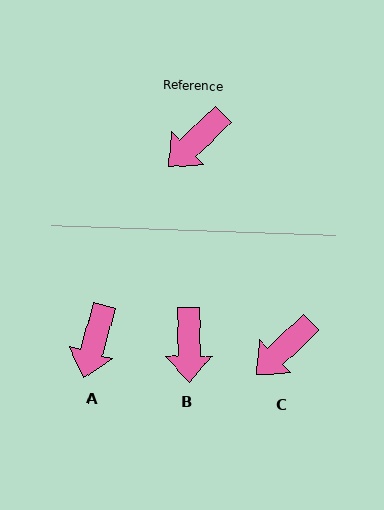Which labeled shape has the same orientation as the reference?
C.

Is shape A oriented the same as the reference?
No, it is off by about 30 degrees.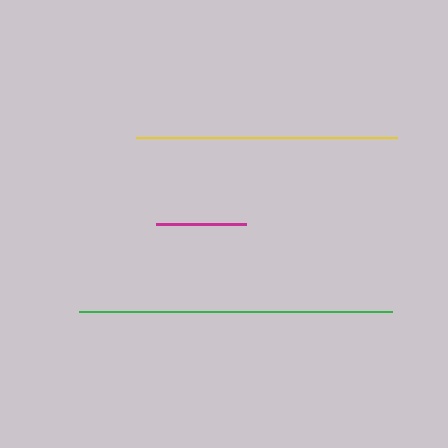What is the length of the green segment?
The green segment is approximately 314 pixels long.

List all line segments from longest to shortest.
From longest to shortest: green, yellow, magenta.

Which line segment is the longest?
The green line is the longest at approximately 314 pixels.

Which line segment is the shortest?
The magenta line is the shortest at approximately 90 pixels.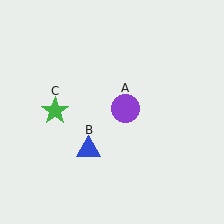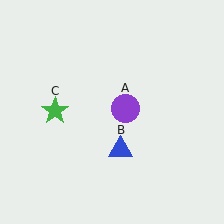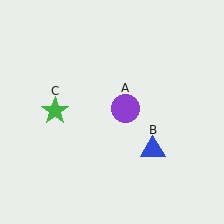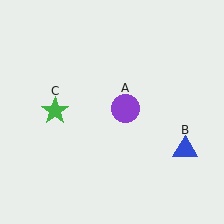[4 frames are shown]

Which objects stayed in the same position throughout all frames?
Purple circle (object A) and green star (object C) remained stationary.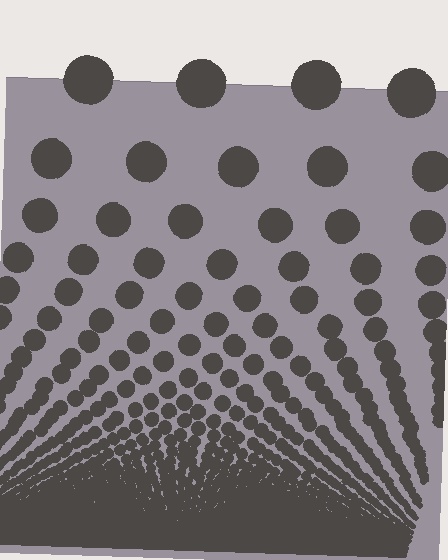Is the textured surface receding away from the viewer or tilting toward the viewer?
The surface appears to tilt toward the viewer. Texture elements get larger and sparser toward the top.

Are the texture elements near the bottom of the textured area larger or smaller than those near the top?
Smaller. The gradient is inverted — elements near the bottom are smaller and denser.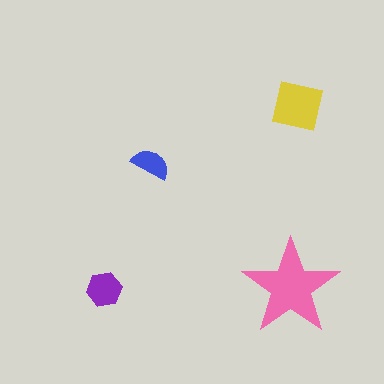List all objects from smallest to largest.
The blue semicircle, the purple hexagon, the yellow square, the pink star.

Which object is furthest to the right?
The yellow square is rightmost.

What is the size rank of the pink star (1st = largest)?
1st.